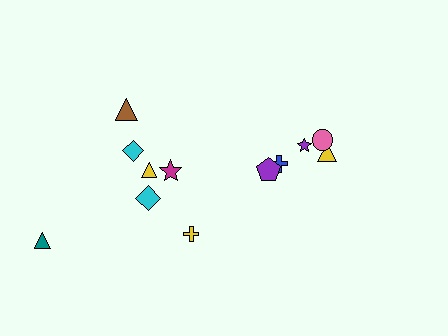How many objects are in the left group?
There are 7 objects.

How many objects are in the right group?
There are 5 objects.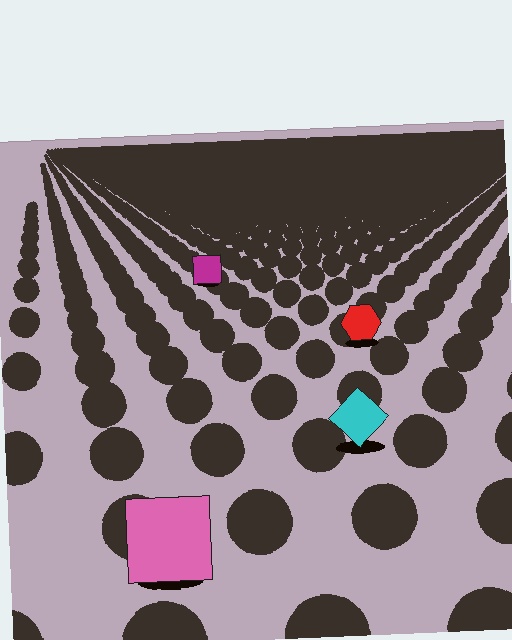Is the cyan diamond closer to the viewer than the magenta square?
Yes. The cyan diamond is closer — you can tell from the texture gradient: the ground texture is coarser near it.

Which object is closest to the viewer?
The pink square is closest. The texture marks near it are larger and more spread out.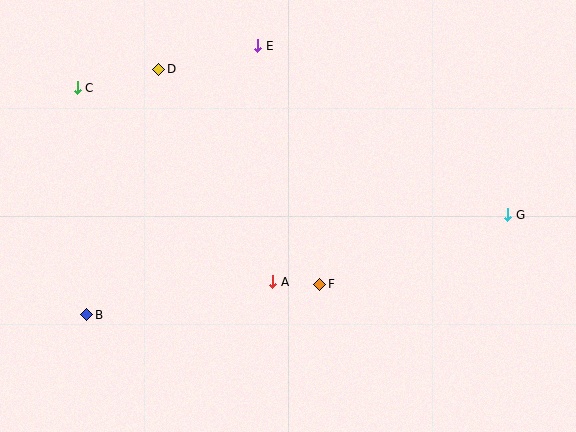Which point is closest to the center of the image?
Point A at (273, 282) is closest to the center.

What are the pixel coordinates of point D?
Point D is at (159, 69).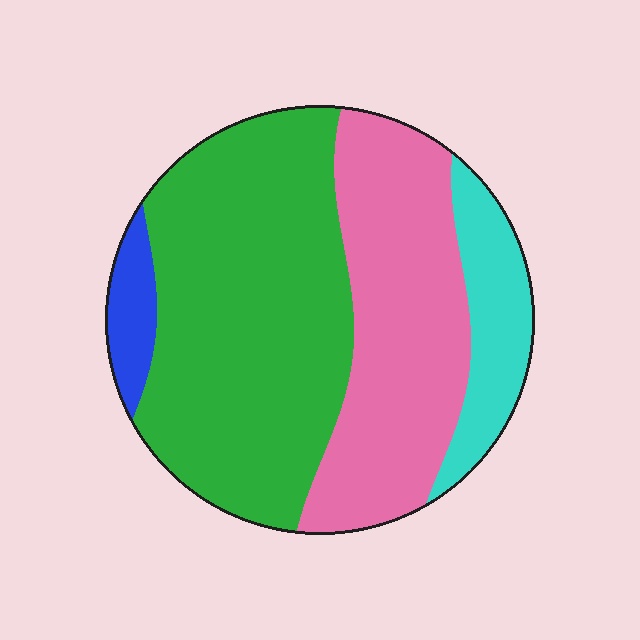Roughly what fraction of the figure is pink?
Pink covers 33% of the figure.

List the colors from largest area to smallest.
From largest to smallest: green, pink, cyan, blue.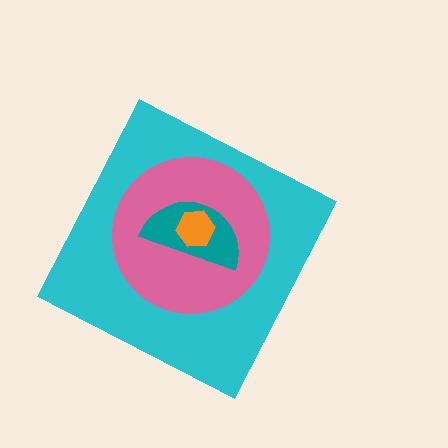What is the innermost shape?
The orange hexagon.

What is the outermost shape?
The cyan diamond.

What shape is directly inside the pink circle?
The teal semicircle.